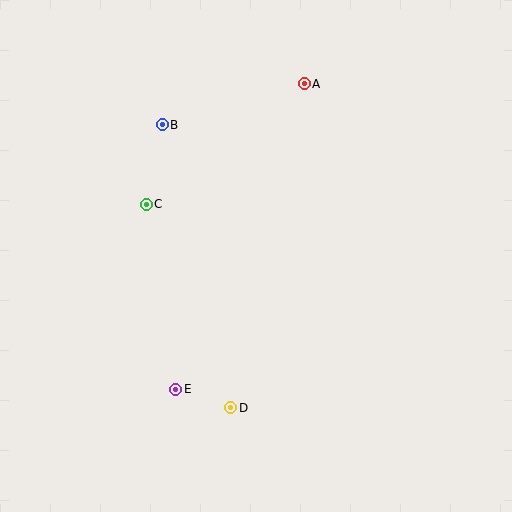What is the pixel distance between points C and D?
The distance between C and D is 220 pixels.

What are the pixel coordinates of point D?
Point D is at (231, 408).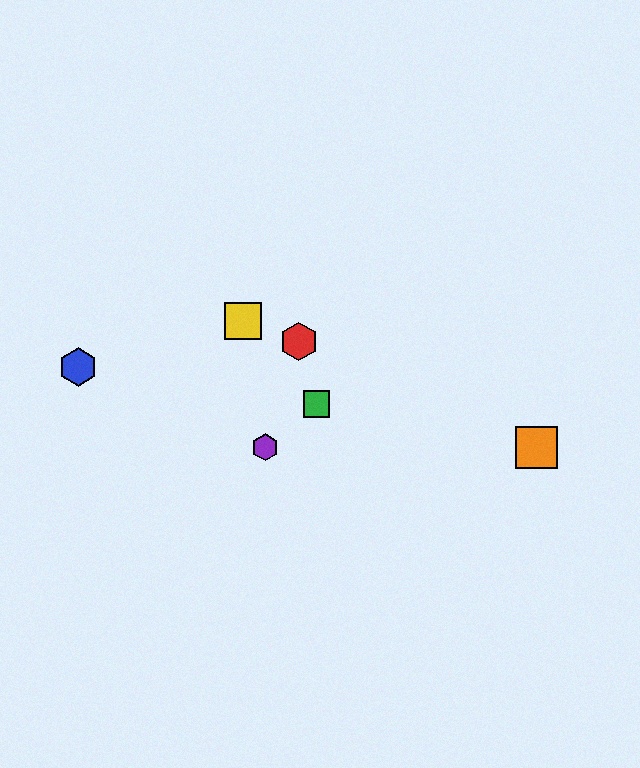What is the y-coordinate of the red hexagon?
The red hexagon is at y≈341.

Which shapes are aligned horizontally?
The purple hexagon, the orange square are aligned horizontally.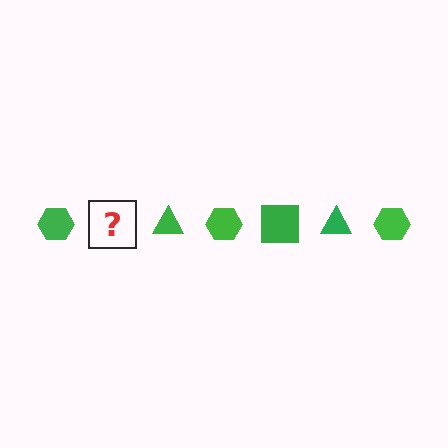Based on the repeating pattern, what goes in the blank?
The blank should be a green square.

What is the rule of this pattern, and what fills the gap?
The rule is that the pattern cycles through hexagon, square, triangle shapes in green. The gap should be filled with a green square.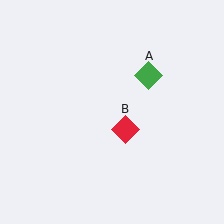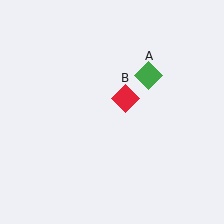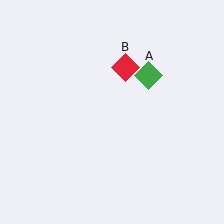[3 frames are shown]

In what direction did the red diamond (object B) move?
The red diamond (object B) moved up.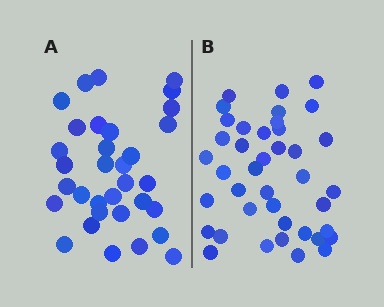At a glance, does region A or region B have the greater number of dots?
Region B (the right region) has more dots.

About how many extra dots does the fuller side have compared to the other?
Region B has roughly 8 or so more dots than region A.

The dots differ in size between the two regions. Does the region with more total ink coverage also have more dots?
No. Region A has more total ink coverage because its dots are larger, but region B actually contains more individual dots. Total area can be misleading — the number of items is what matters here.